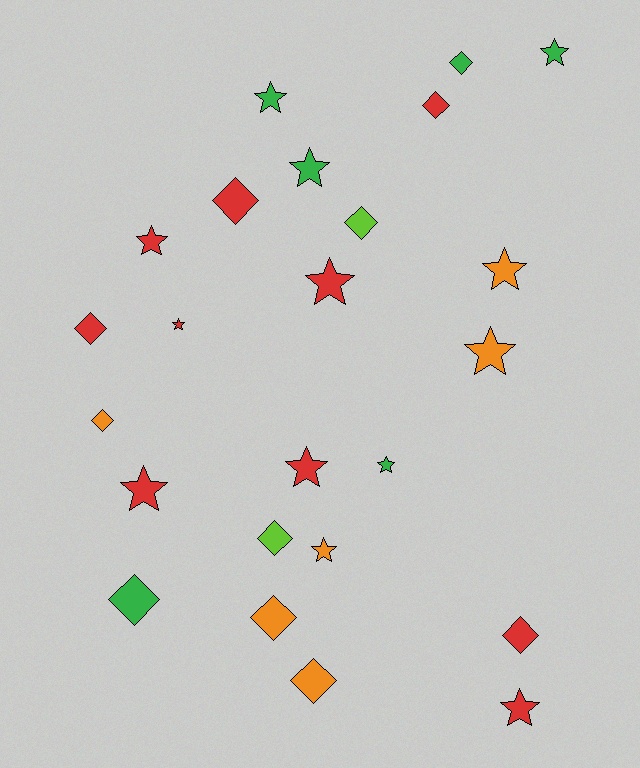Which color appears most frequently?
Red, with 10 objects.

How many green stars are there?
There are 4 green stars.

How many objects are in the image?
There are 24 objects.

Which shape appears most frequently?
Star, with 13 objects.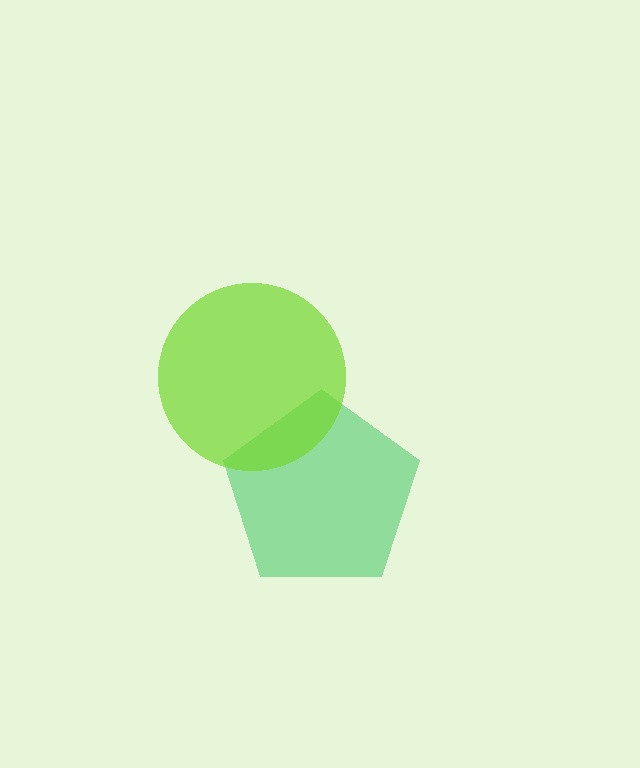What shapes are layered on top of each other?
The layered shapes are: a green pentagon, a lime circle.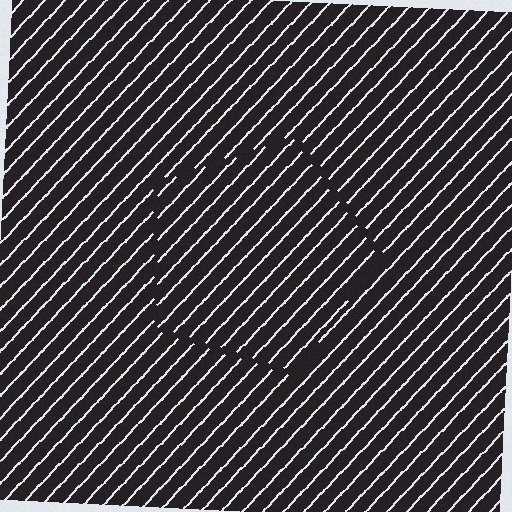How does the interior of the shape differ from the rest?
The interior of the shape contains the same grating, shifted by half a period — the contour is defined by the phase discontinuity where line-ends from the inner and outer gratings abut.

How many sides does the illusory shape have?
5 sides — the line-ends trace a pentagon.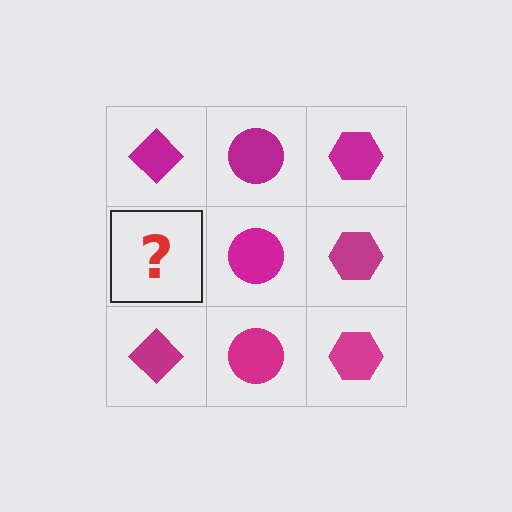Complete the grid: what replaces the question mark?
The question mark should be replaced with a magenta diamond.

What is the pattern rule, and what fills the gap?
The rule is that each column has a consistent shape. The gap should be filled with a magenta diamond.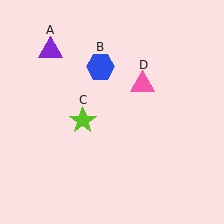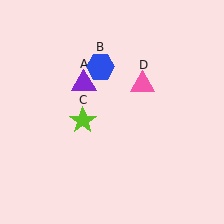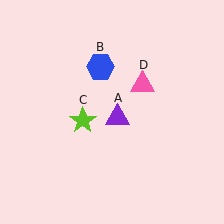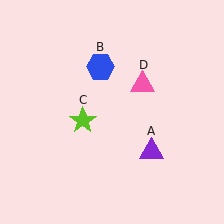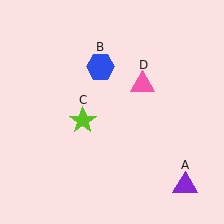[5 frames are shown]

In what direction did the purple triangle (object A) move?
The purple triangle (object A) moved down and to the right.